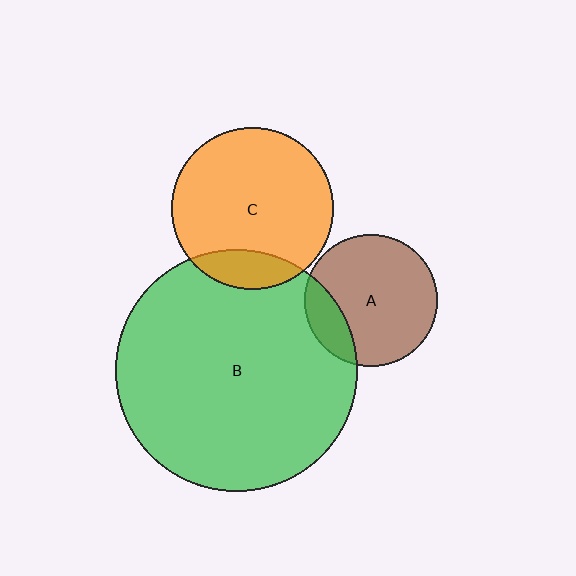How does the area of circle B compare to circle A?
Approximately 3.3 times.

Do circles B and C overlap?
Yes.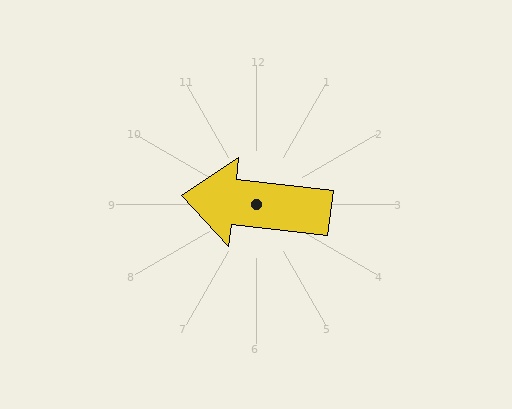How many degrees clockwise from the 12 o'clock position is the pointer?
Approximately 277 degrees.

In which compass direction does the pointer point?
West.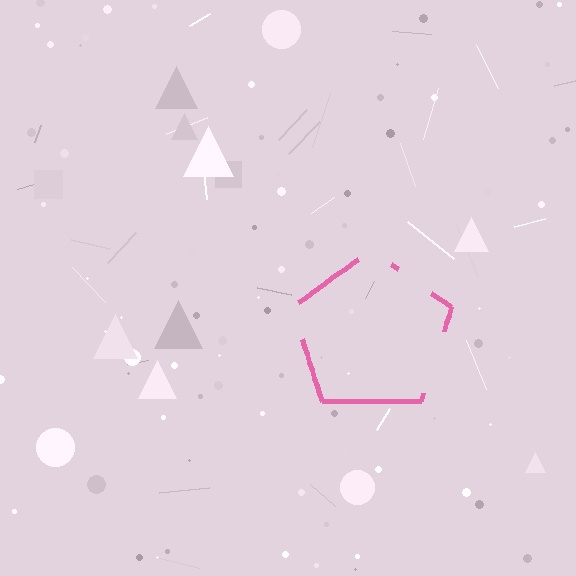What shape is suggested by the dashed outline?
The dashed outline suggests a pentagon.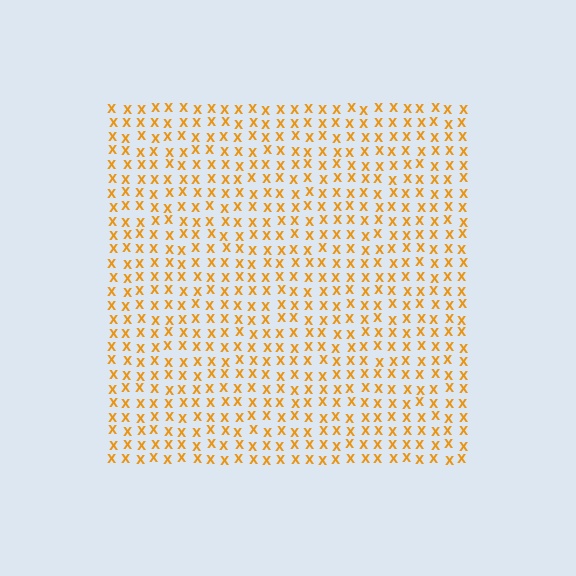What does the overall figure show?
The overall figure shows a square.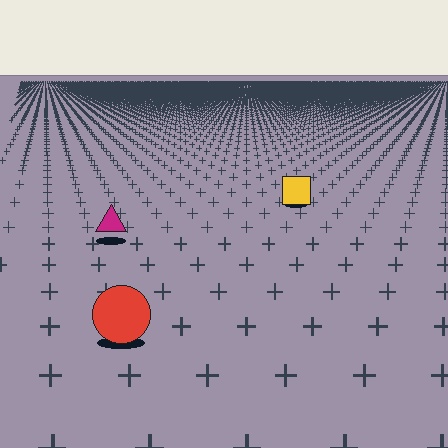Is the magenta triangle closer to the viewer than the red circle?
No. The red circle is closer — you can tell from the texture gradient: the ground texture is coarser near it.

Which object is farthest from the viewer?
The yellow square is farthest from the viewer. It appears smaller and the ground texture around it is denser.